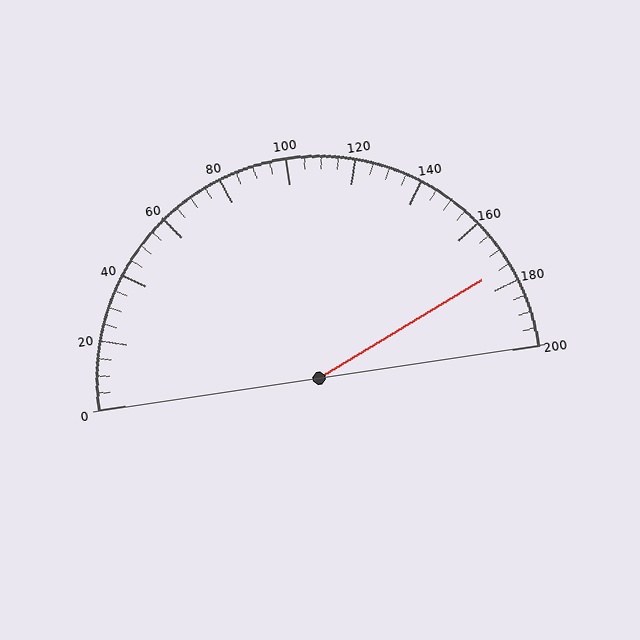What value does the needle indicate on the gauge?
The needle indicates approximately 175.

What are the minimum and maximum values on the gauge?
The gauge ranges from 0 to 200.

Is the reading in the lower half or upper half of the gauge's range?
The reading is in the upper half of the range (0 to 200).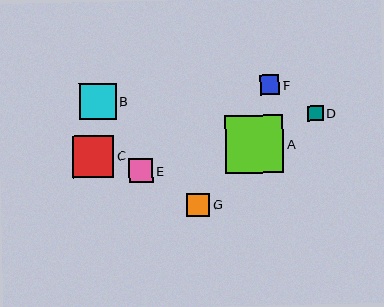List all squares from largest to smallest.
From largest to smallest: A, C, B, E, G, F, D.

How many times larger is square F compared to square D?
Square F is approximately 1.2 times the size of square D.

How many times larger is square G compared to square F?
Square G is approximately 1.2 times the size of square F.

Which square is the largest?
Square A is the largest with a size of approximately 58 pixels.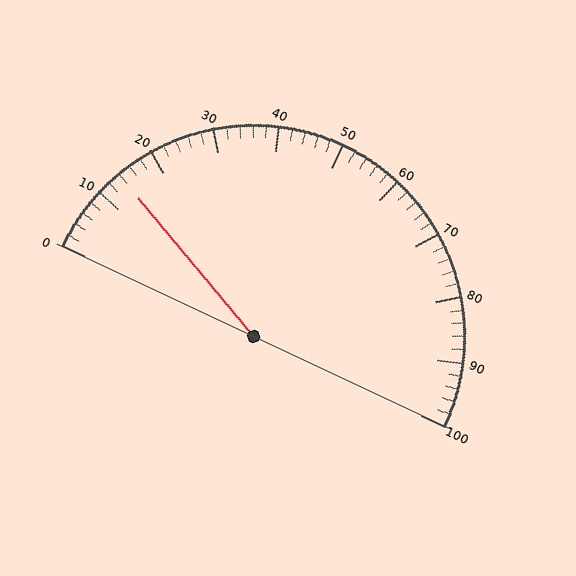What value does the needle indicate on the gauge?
The needle indicates approximately 14.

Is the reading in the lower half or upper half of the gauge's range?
The reading is in the lower half of the range (0 to 100).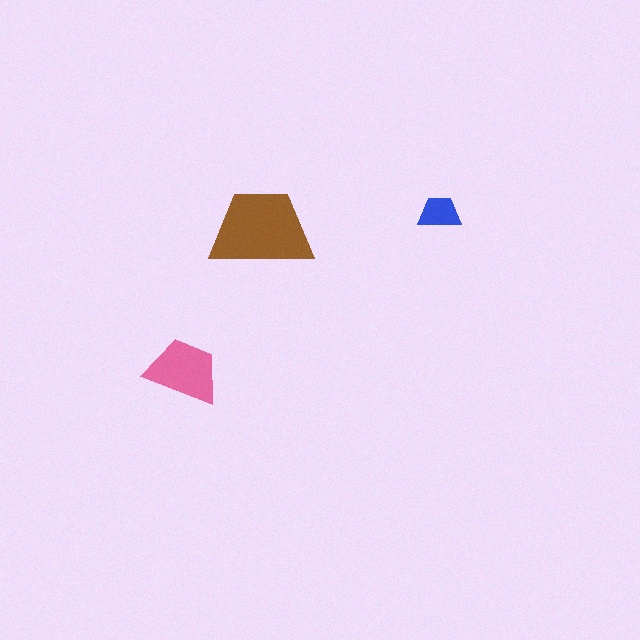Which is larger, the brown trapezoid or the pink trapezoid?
The brown one.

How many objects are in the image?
There are 3 objects in the image.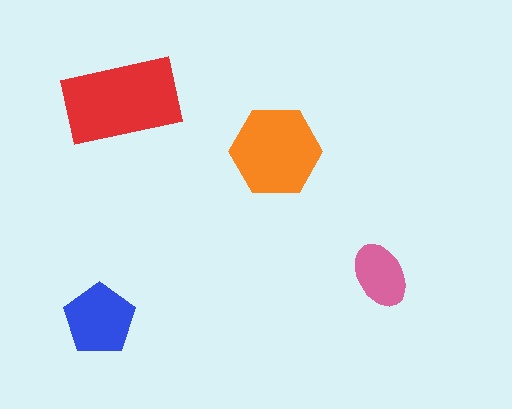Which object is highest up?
The red rectangle is topmost.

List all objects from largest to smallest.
The red rectangle, the orange hexagon, the blue pentagon, the pink ellipse.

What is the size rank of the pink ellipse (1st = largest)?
4th.